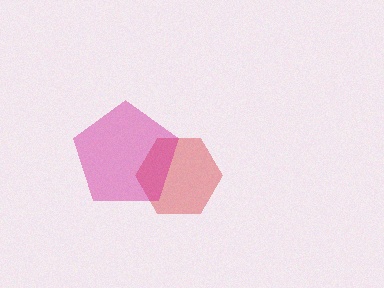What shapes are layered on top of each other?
The layered shapes are: a red hexagon, a magenta pentagon.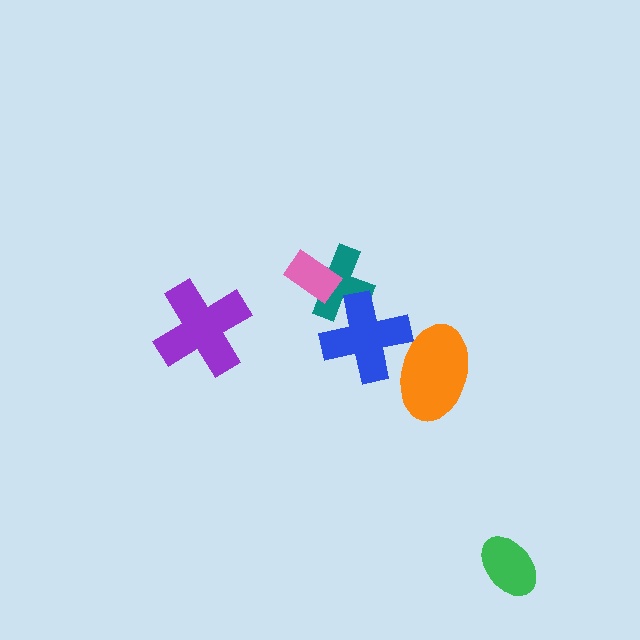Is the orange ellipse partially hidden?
No, no other shape covers it.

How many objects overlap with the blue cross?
2 objects overlap with the blue cross.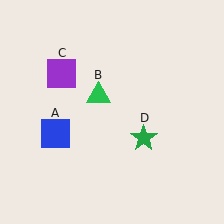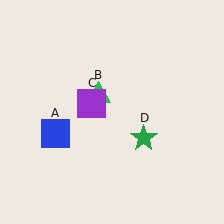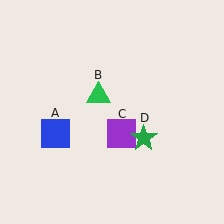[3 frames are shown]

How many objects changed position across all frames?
1 object changed position: purple square (object C).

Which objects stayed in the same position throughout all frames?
Blue square (object A) and green triangle (object B) and green star (object D) remained stationary.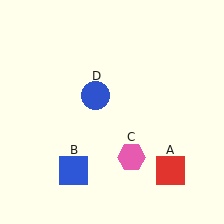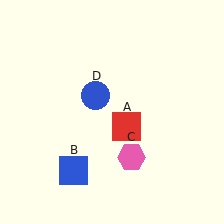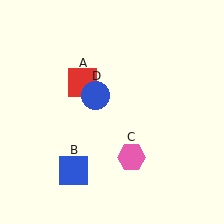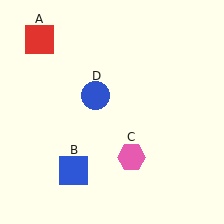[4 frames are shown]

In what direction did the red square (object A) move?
The red square (object A) moved up and to the left.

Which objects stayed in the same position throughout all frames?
Blue square (object B) and pink hexagon (object C) and blue circle (object D) remained stationary.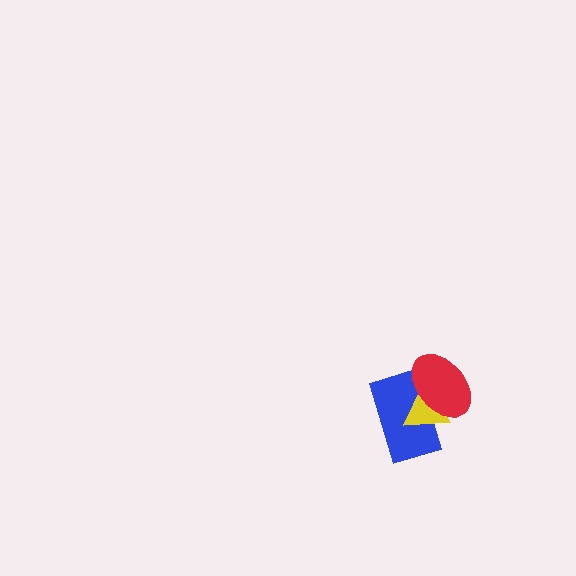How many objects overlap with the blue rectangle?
2 objects overlap with the blue rectangle.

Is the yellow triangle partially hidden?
Yes, it is partially covered by another shape.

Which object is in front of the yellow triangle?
The red ellipse is in front of the yellow triangle.